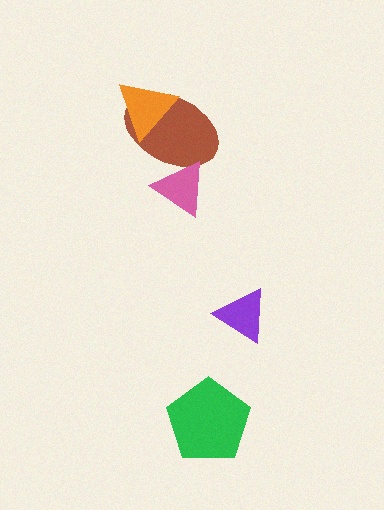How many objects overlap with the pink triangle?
1 object overlaps with the pink triangle.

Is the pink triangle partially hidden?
No, no other shape covers it.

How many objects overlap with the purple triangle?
0 objects overlap with the purple triangle.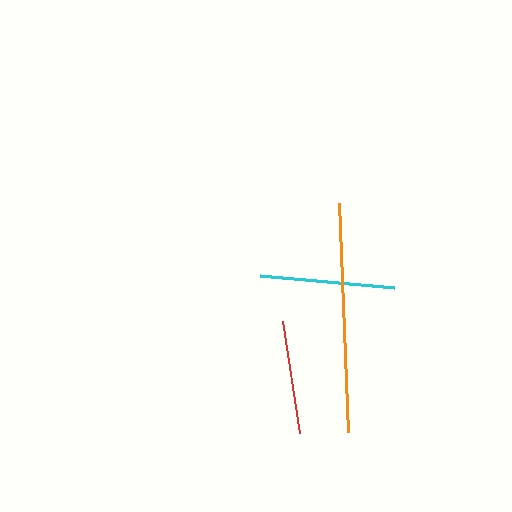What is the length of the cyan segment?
The cyan segment is approximately 134 pixels long.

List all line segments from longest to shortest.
From longest to shortest: orange, cyan, red.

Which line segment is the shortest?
The red line is the shortest at approximately 112 pixels.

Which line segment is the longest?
The orange line is the longest at approximately 230 pixels.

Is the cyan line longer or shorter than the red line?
The cyan line is longer than the red line.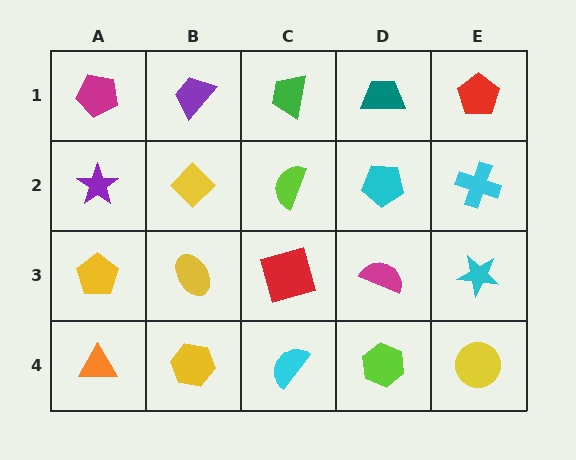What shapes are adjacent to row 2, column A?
A magenta pentagon (row 1, column A), a yellow pentagon (row 3, column A), a yellow diamond (row 2, column B).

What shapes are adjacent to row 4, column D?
A magenta semicircle (row 3, column D), a cyan semicircle (row 4, column C), a yellow circle (row 4, column E).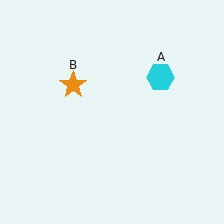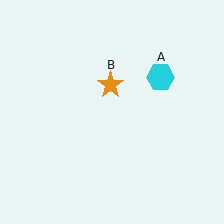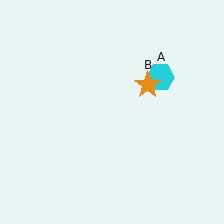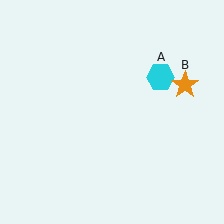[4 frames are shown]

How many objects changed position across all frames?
1 object changed position: orange star (object B).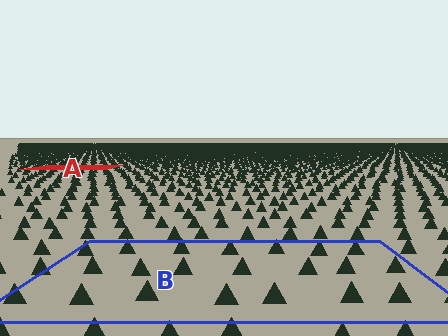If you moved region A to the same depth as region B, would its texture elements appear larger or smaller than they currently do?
They would appear larger. At a closer depth, the same texture elements are projected at a bigger on-screen size.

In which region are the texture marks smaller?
The texture marks are smaller in region A, because it is farther away.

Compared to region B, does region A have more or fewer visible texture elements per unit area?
Region A has more texture elements per unit area — they are packed more densely because it is farther away.